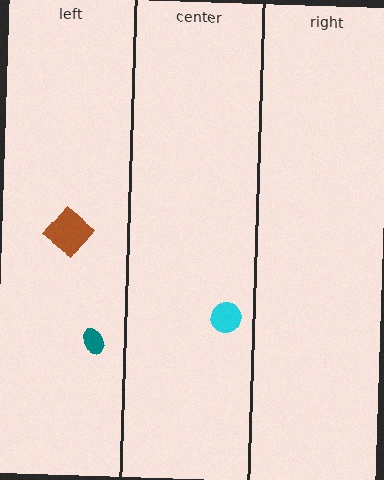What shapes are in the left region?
The teal ellipse, the brown diamond.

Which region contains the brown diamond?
The left region.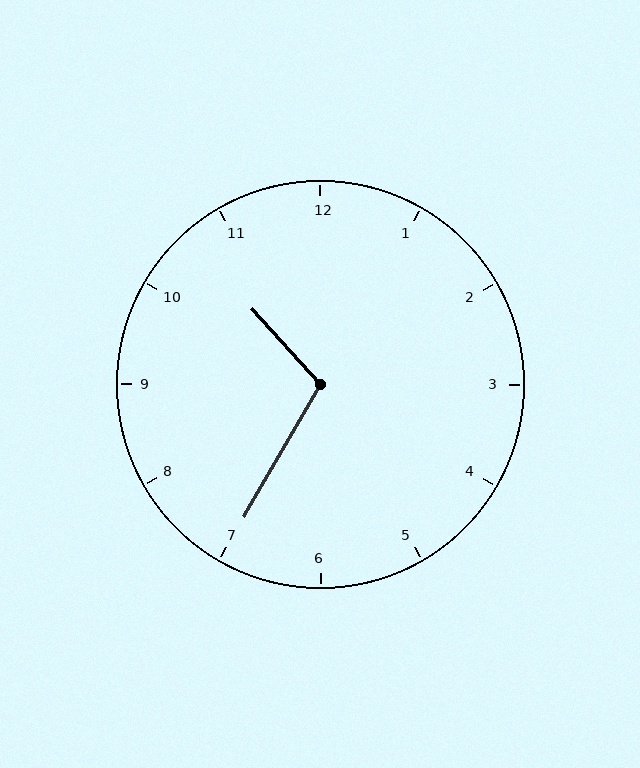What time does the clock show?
10:35.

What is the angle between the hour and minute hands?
Approximately 108 degrees.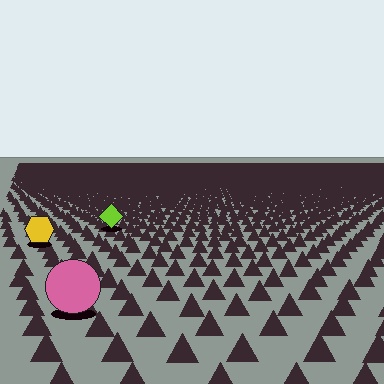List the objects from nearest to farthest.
From nearest to farthest: the pink circle, the yellow hexagon, the lime diamond.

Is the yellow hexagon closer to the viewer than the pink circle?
No. The pink circle is closer — you can tell from the texture gradient: the ground texture is coarser near it.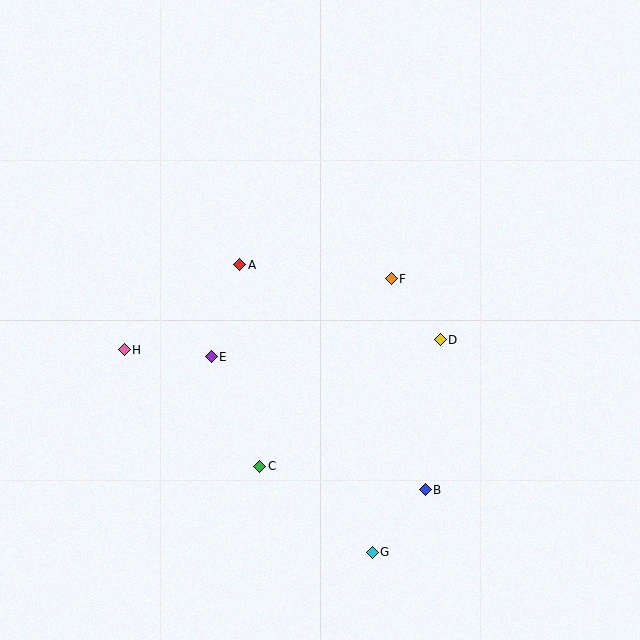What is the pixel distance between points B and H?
The distance between B and H is 332 pixels.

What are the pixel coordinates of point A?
Point A is at (240, 265).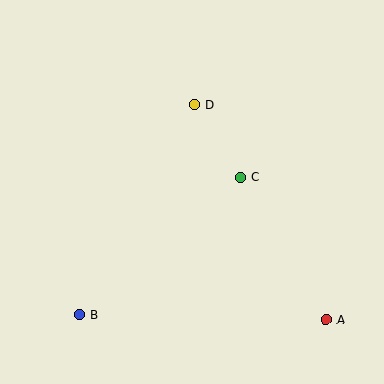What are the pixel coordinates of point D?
Point D is at (194, 105).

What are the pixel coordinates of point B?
Point B is at (79, 314).